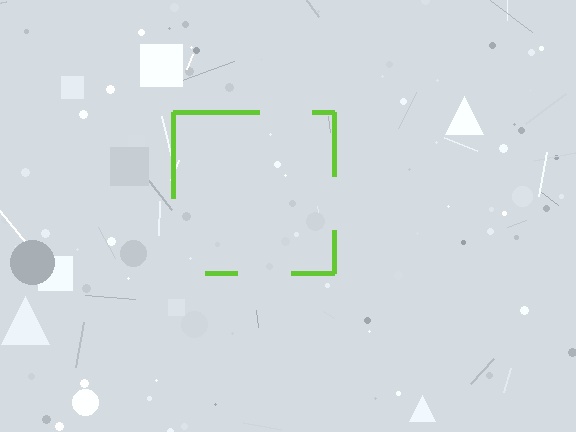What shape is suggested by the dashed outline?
The dashed outline suggests a square.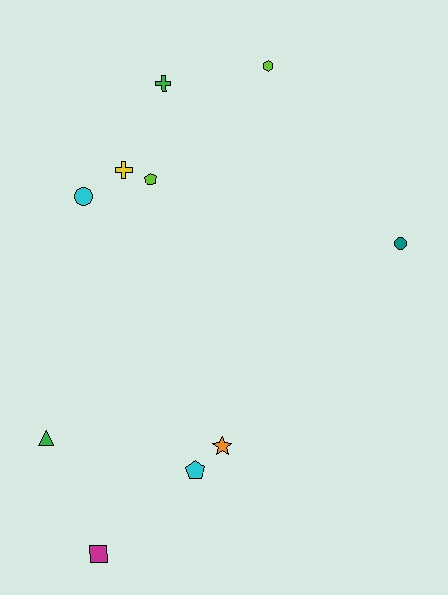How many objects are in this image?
There are 10 objects.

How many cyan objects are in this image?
There are 2 cyan objects.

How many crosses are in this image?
There are 2 crosses.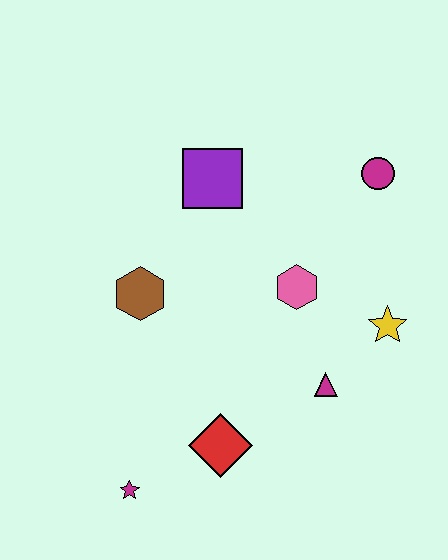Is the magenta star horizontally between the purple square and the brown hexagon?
No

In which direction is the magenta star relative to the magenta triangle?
The magenta star is to the left of the magenta triangle.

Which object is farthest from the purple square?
The magenta star is farthest from the purple square.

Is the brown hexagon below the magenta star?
No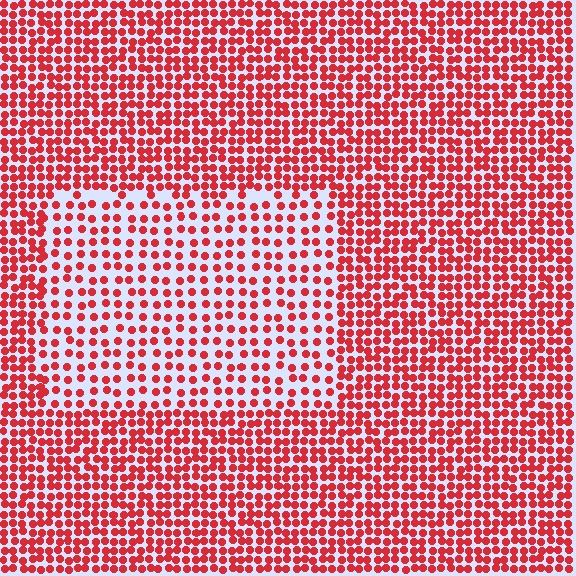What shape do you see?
I see a rectangle.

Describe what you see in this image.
The image contains small red elements arranged at two different densities. A rectangle-shaped region is visible where the elements are less densely packed than the surrounding area.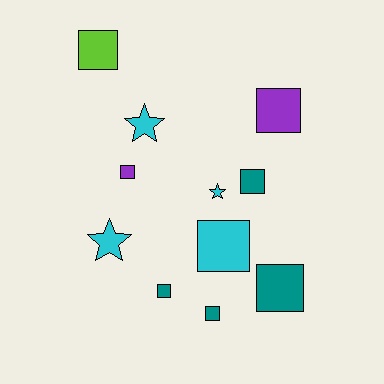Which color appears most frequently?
Teal, with 4 objects.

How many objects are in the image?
There are 11 objects.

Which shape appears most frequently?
Square, with 8 objects.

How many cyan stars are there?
There are 3 cyan stars.